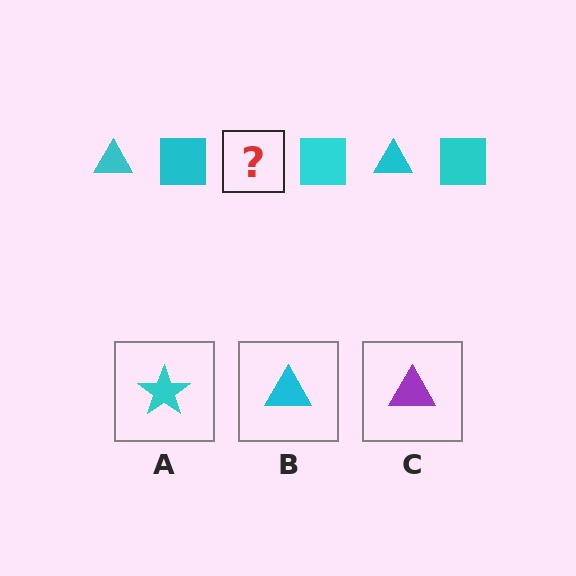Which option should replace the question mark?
Option B.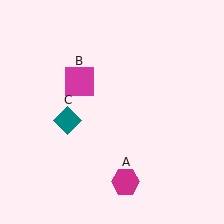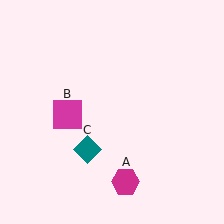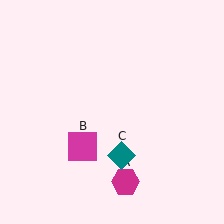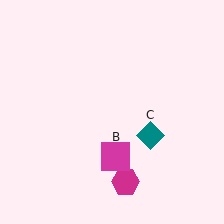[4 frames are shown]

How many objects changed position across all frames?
2 objects changed position: magenta square (object B), teal diamond (object C).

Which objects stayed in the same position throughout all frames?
Magenta hexagon (object A) remained stationary.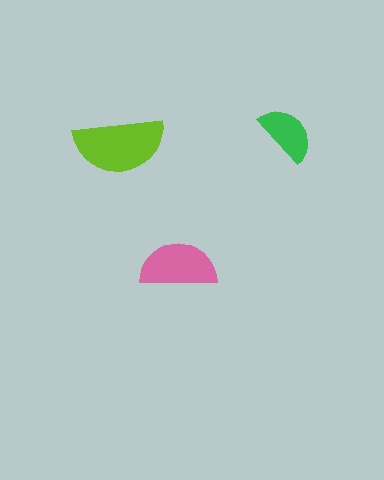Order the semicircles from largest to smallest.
the lime one, the pink one, the green one.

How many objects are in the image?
There are 3 objects in the image.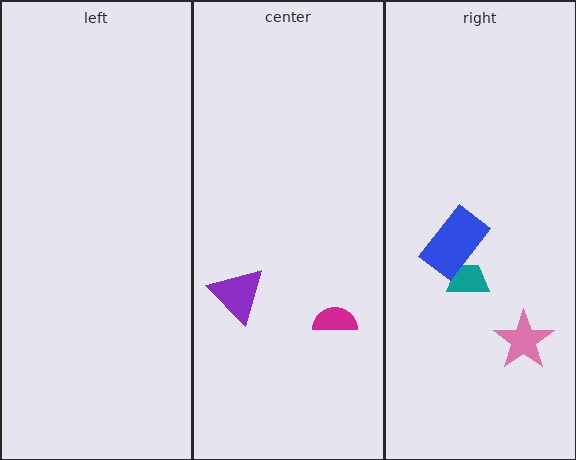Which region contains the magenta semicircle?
The center region.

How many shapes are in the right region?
3.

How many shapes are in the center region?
2.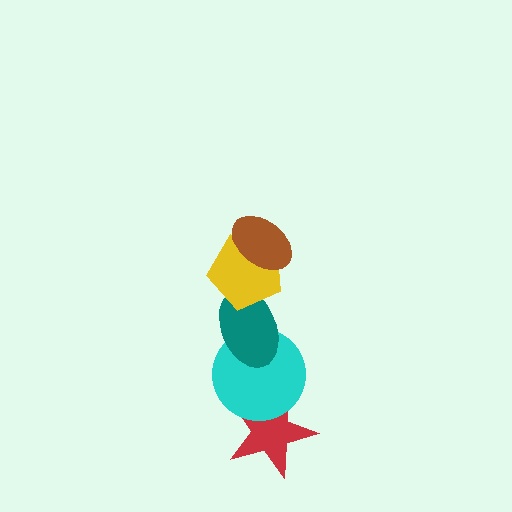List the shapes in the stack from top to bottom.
From top to bottom: the brown ellipse, the yellow pentagon, the teal ellipse, the cyan circle, the red star.